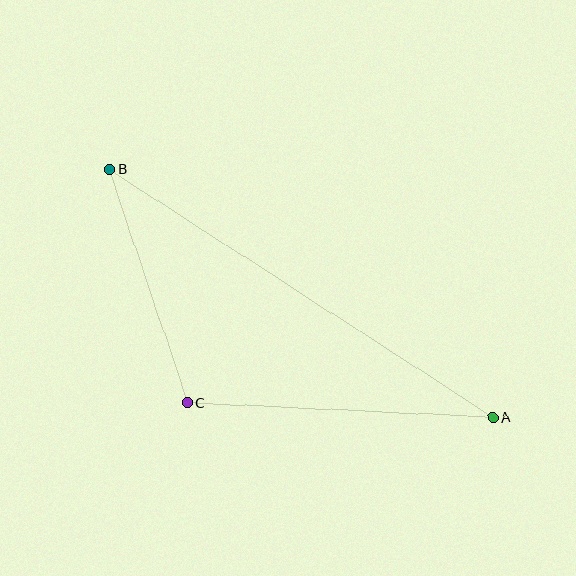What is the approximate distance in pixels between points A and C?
The distance between A and C is approximately 306 pixels.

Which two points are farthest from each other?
Points A and B are farthest from each other.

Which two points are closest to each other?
Points B and C are closest to each other.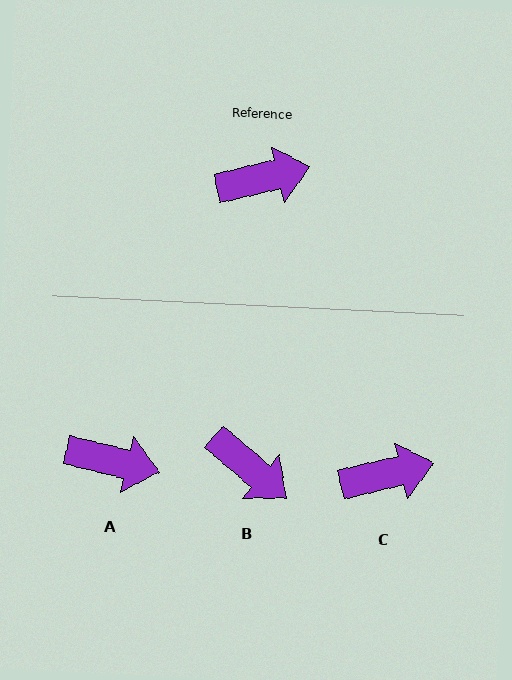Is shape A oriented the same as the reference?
No, it is off by about 26 degrees.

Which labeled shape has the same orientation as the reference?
C.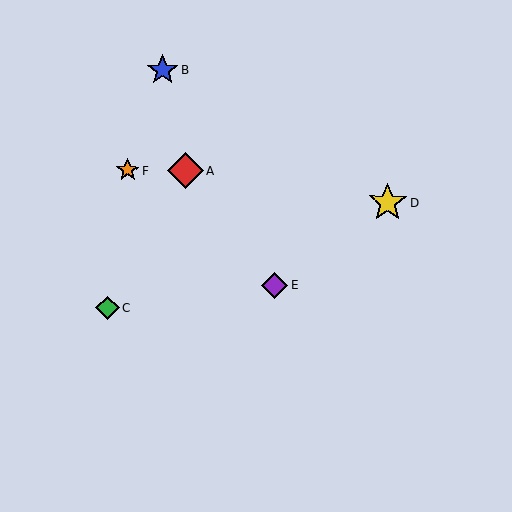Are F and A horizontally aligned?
Yes, both are at y≈170.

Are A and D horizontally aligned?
No, A is at y≈170 and D is at y≈202.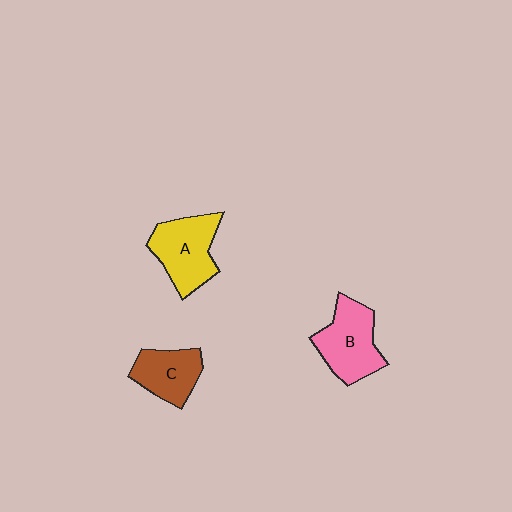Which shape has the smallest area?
Shape C (brown).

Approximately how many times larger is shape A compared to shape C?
Approximately 1.3 times.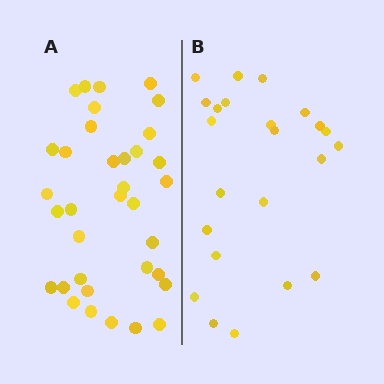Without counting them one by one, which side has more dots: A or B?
Region A (the left region) has more dots.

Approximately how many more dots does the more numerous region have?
Region A has roughly 12 or so more dots than region B.